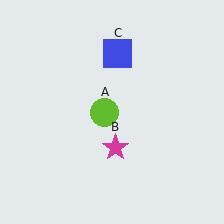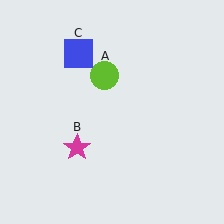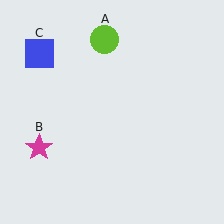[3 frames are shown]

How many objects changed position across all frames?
3 objects changed position: lime circle (object A), magenta star (object B), blue square (object C).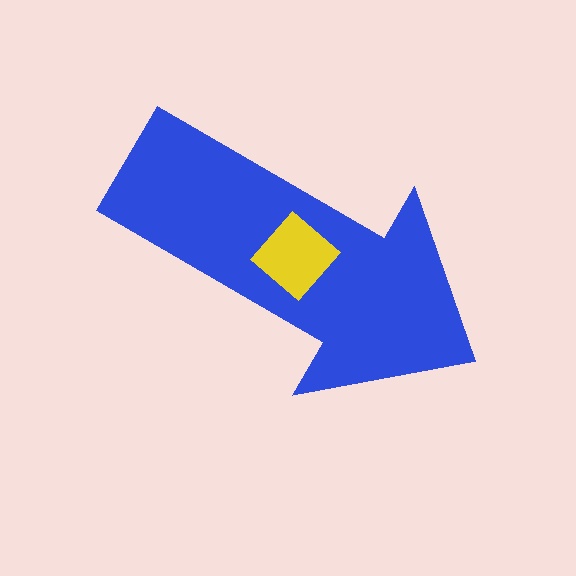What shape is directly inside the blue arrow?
The yellow diamond.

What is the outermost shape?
The blue arrow.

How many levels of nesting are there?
2.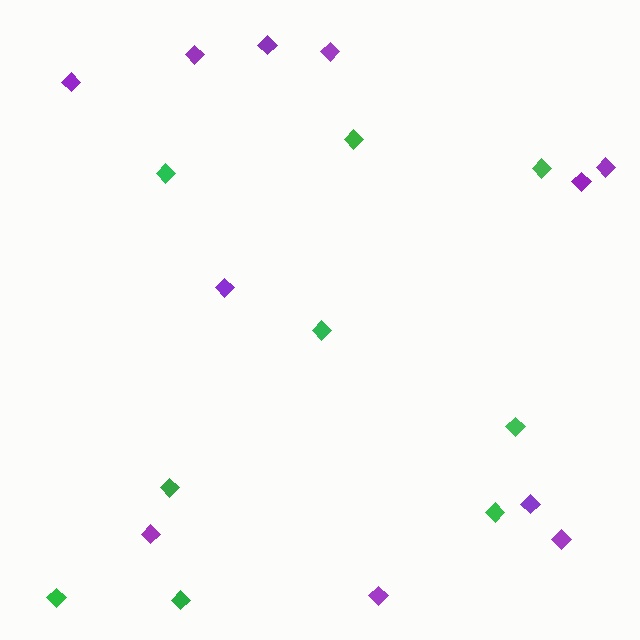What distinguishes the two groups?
There are 2 groups: one group of purple diamonds (11) and one group of green diamonds (9).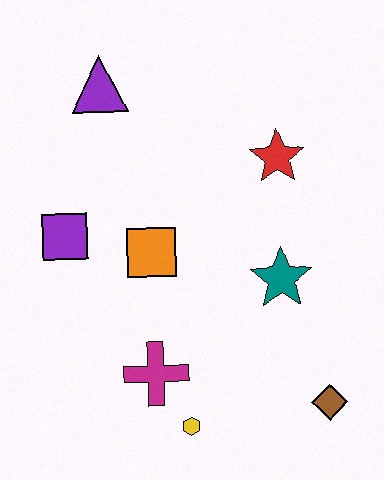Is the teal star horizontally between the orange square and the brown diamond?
Yes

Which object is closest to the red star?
The teal star is closest to the red star.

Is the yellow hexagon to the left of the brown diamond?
Yes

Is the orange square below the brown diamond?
No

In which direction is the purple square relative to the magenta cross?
The purple square is above the magenta cross.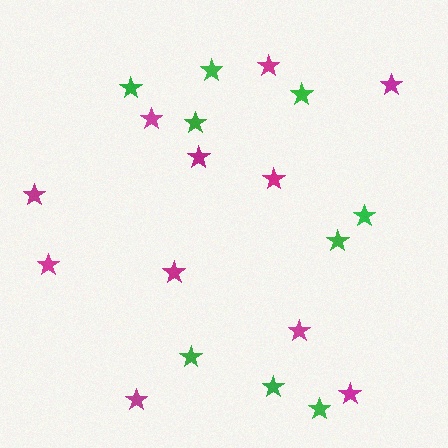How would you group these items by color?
There are 2 groups: one group of green stars (9) and one group of magenta stars (11).